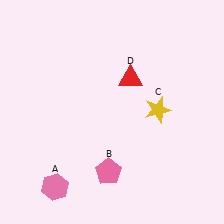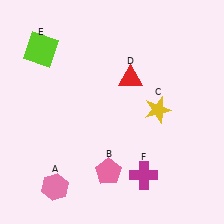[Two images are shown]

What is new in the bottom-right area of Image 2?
A magenta cross (F) was added in the bottom-right area of Image 2.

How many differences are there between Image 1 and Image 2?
There are 2 differences between the two images.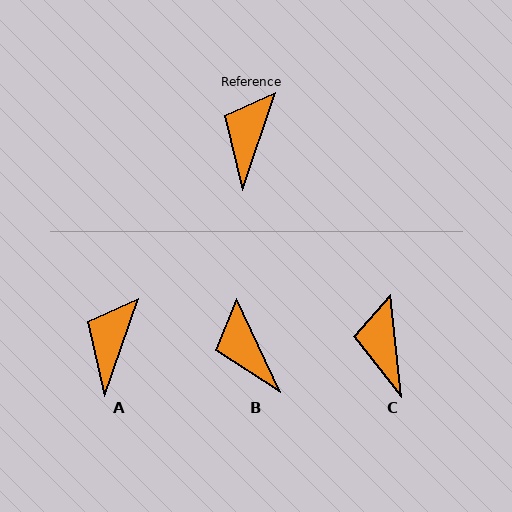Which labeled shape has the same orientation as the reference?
A.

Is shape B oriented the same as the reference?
No, it is off by about 44 degrees.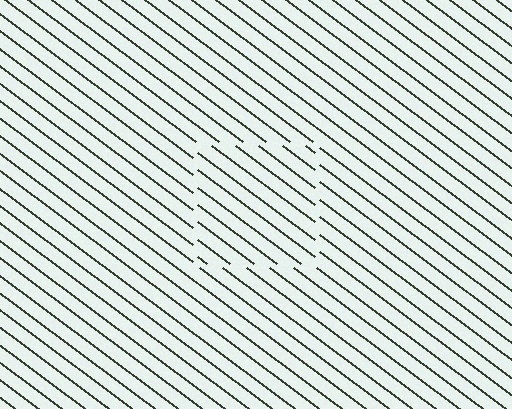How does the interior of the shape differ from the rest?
The interior of the shape contains the same grating, shifted by half a period — the contour is defined by the phase discontinuity where line-ends from the inner and outer gratings abut.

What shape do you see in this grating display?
An illusory square. The interior of the shape contains the same grating, shifted by half a period — the contour is defined by the phase discontinuity where line-ends from the inner and outer gratings abut.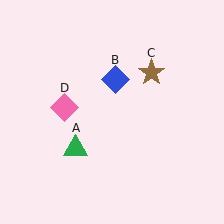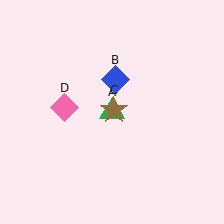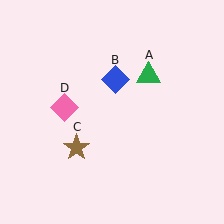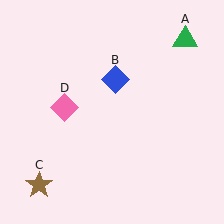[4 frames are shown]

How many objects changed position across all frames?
2 objects changed position: green triangle (object A), brown star (object C).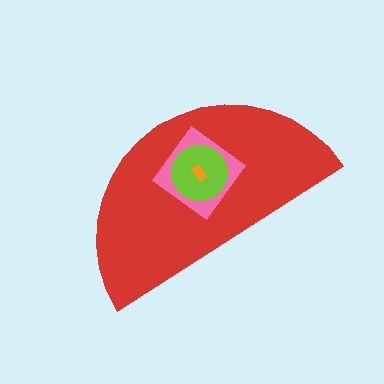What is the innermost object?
The orange rectangle.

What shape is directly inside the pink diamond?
The lime circle.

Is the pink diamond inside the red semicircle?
Yes.